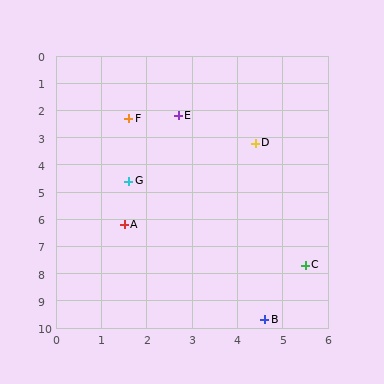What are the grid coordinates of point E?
Point E is at approximately (2.7, 2.2).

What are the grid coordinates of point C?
Point C is at approximately (5.5, 7.7).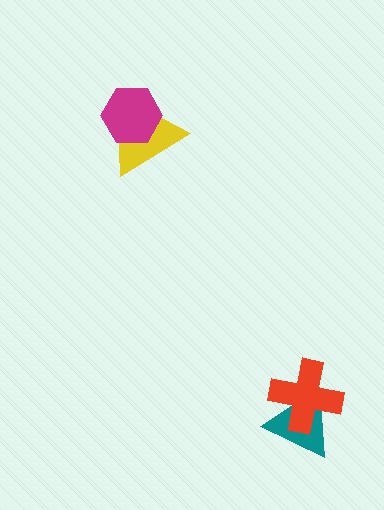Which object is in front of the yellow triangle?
The magenta hexagon is in front of the yellow triangle.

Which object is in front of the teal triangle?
The red cross is in front of the teal triangle.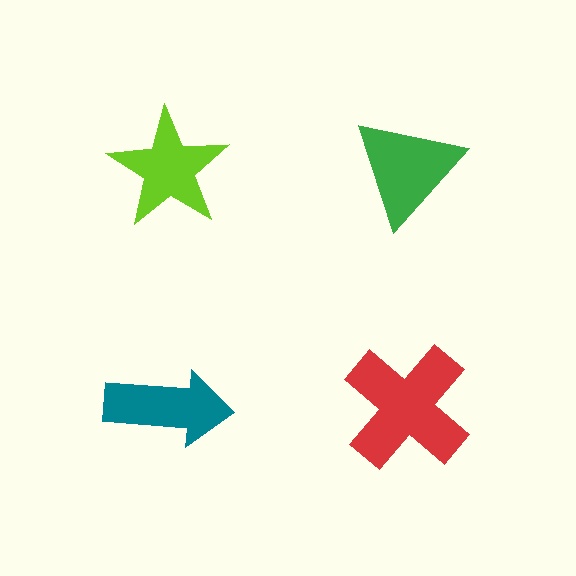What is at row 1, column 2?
A green triangle.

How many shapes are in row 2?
2 shapes.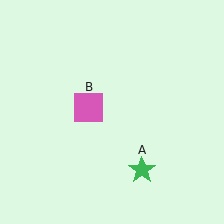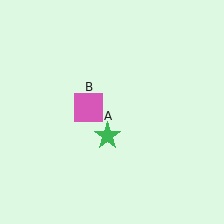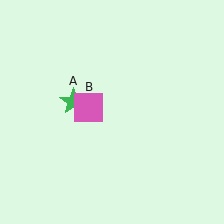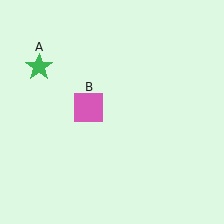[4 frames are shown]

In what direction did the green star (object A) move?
The green star (object A) moved up and to the left.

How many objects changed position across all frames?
1 object changed position: green star (object A).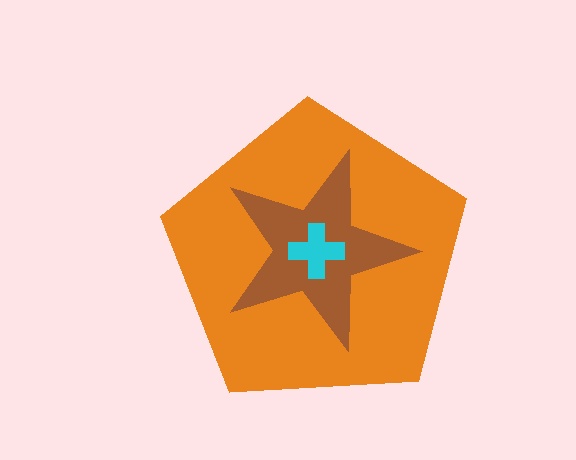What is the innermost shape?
The cyan cross.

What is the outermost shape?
The orange pentagon.